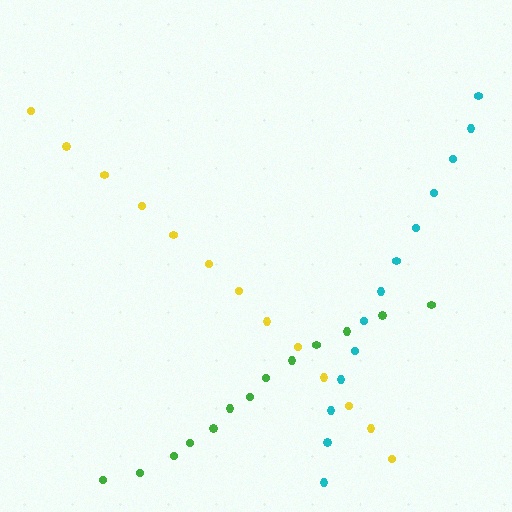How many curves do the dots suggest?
There are 3 distinct paths.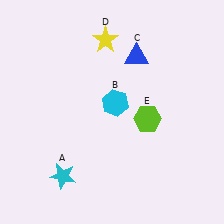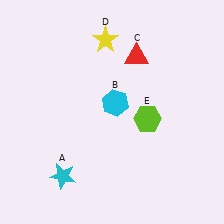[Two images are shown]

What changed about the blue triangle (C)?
In Image 1, C is blue. In Image 2, it changed to red.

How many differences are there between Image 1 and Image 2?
There is 1 difference between the two images.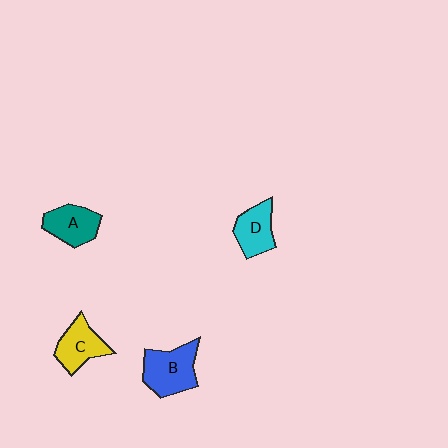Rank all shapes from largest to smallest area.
From largest to smallest: B (blue), C (yellow), A (teal), D (cyan).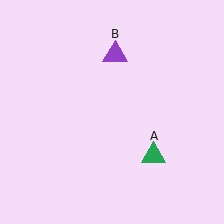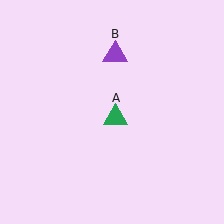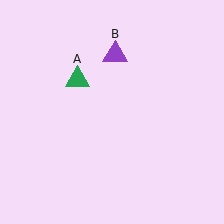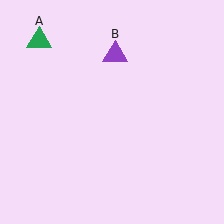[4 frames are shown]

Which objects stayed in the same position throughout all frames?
Purple triangle (object B) remained stationary.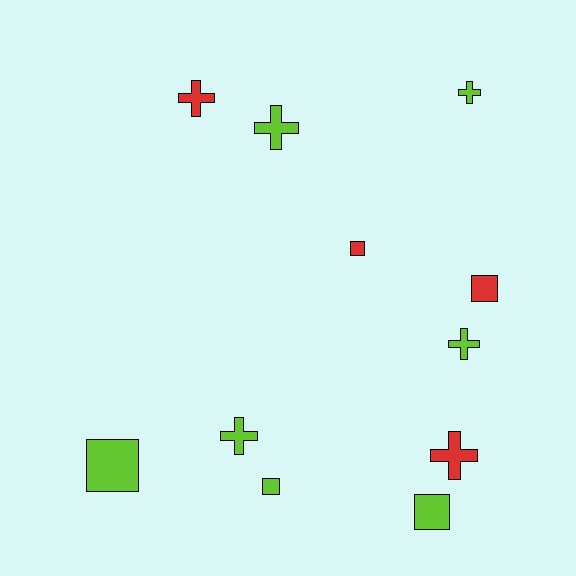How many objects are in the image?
There are 11 objects.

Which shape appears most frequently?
Cross, with 6 objects.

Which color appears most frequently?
Lime, with 7 objects.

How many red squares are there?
There are 2 red squares.